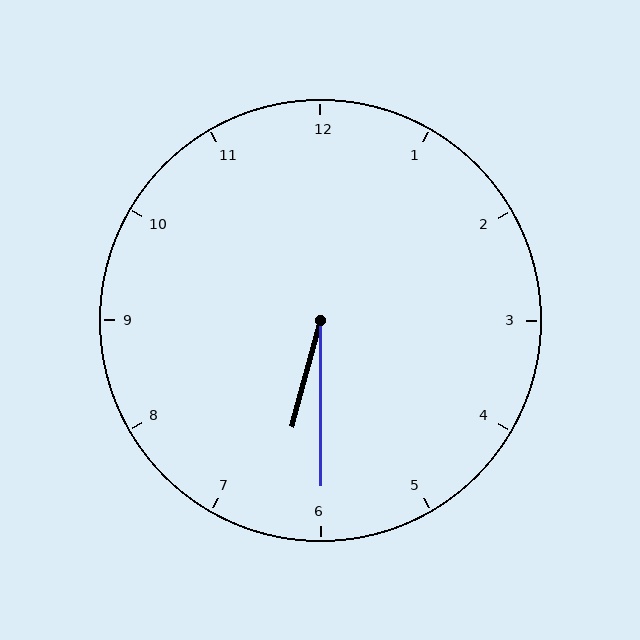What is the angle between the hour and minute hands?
Approximately 15 degrees.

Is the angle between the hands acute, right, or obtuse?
It is acute.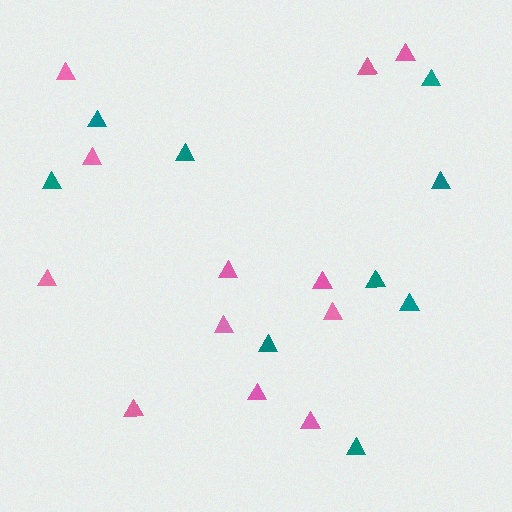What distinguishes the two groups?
There are 2 groups: one group of teal triangles (9) and one group of pink triangles (12).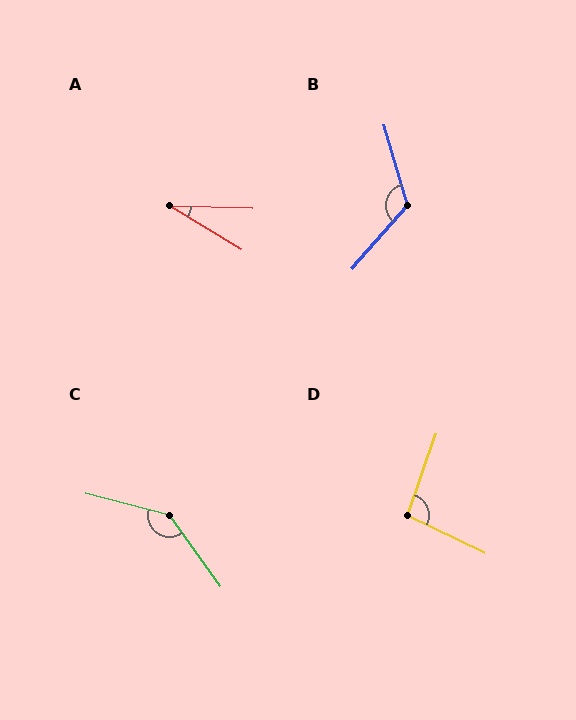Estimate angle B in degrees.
Approximately 123 degrees.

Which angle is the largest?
C, at approximately 140 degrees.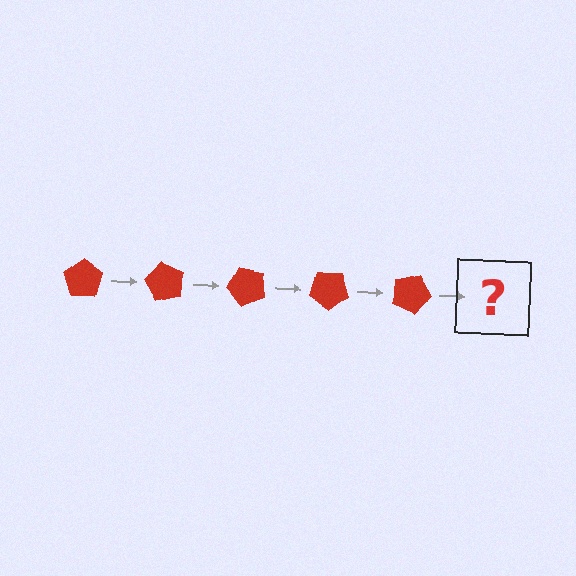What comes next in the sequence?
The next element should be a red pentagon rotated 300 degrees.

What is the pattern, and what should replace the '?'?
The pattern is that the pentagon rotates 60 degrees each step. The '?' should be a red pentagon rotated 300 degrees.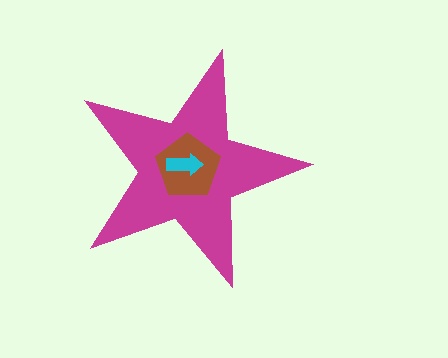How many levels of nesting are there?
3.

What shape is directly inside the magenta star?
The brown pentagon.